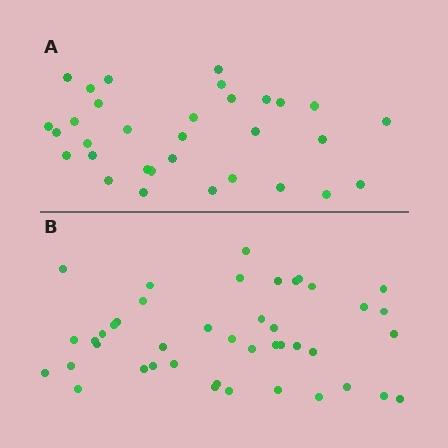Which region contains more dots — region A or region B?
Region B (the bottom region) has more dots.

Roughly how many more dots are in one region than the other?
Region B has roughly 12 or so more dots than region A.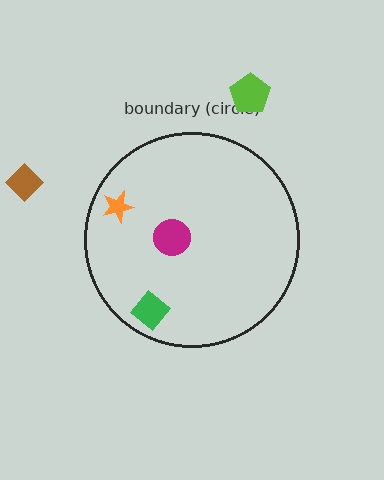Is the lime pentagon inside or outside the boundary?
Outside.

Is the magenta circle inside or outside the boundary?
Inside.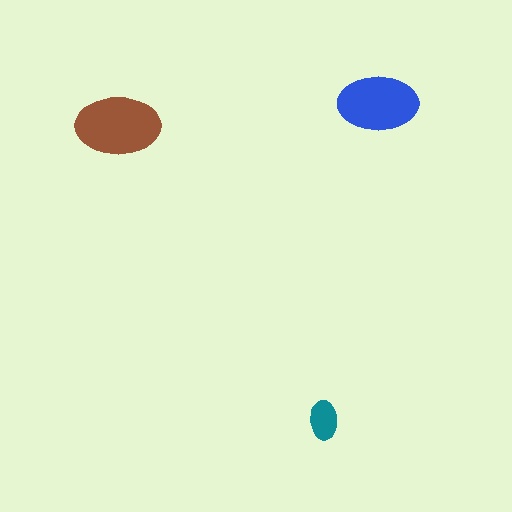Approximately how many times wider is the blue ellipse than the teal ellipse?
About 2 times wider.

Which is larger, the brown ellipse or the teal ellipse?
The brown one.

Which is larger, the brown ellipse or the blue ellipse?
The brown one.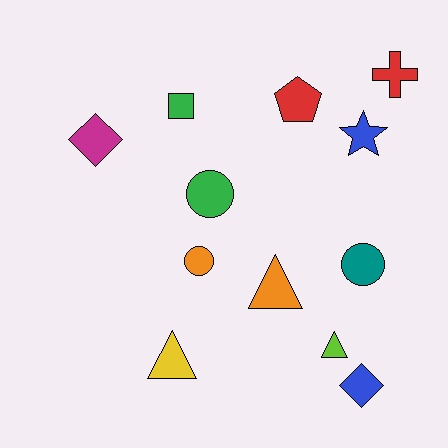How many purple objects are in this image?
There are no purple objects.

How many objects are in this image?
There are 12 objects.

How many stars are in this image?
There is 1 star.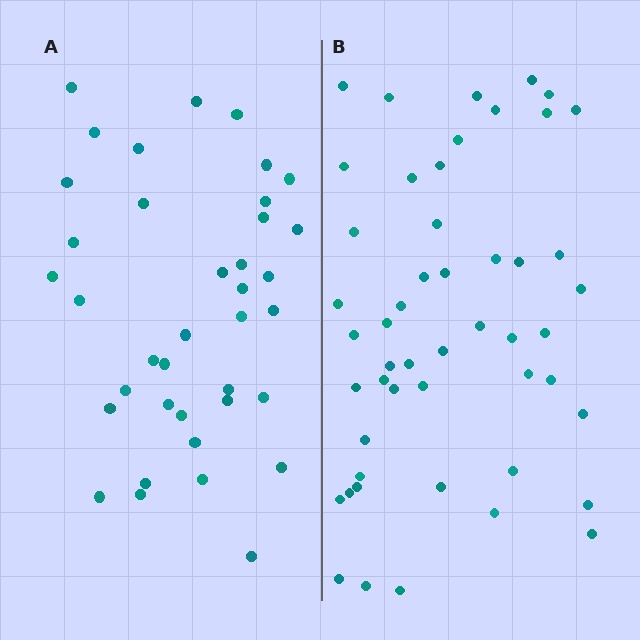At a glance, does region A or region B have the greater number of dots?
Region B (the right region) has more dots.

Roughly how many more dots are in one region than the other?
Region B has roughly 12 or so more dots than region A.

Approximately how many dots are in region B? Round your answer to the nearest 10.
About 50 dots.